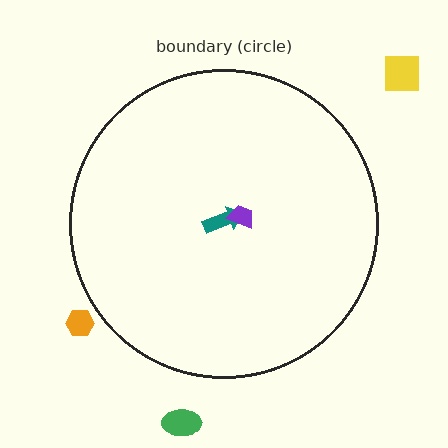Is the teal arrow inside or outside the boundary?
Inside.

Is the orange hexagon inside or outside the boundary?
Outside.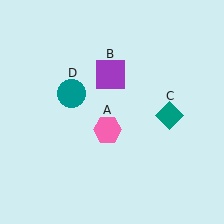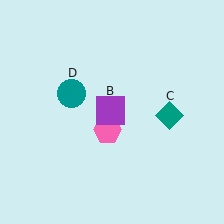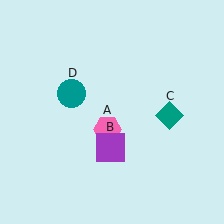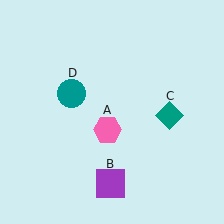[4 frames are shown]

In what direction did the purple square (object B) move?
The purple square (object B) moved down.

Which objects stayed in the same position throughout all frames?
Pink hexagon (object A) and teal diamond (object C) and teal circle (object D) remained stationary.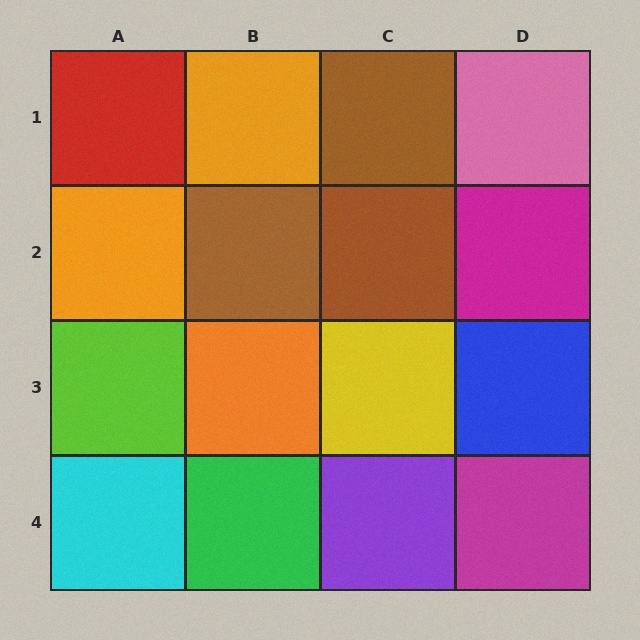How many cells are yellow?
1 cell is yellow.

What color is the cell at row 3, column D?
Blue.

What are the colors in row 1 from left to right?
Red, orange, brown, pink.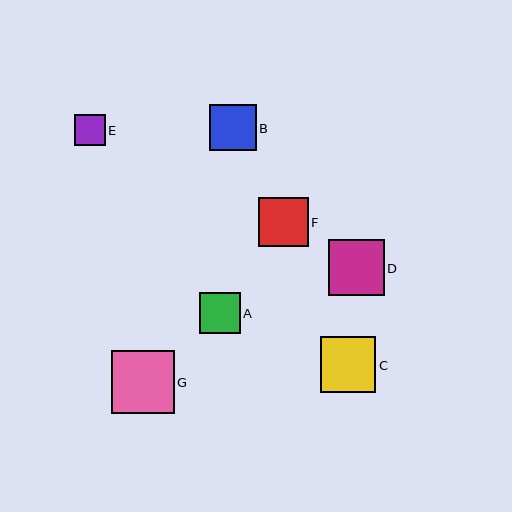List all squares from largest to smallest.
From largest to smallest: G, D, C, F, B, A, E.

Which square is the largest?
Square G is the largest with a size of approximately 63 pixels.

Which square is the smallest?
Square E is the smallest with a size of approximately 31 pixels.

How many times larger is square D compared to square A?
Square D is approximately 1.4 times the size of square A.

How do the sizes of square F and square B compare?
Square F and square B are approximately the same size.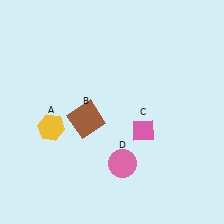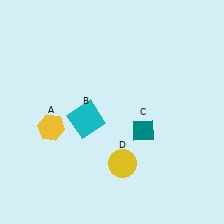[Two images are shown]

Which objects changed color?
B changed from brown to cyan. C changed from pink to teal. D changed from pink to yellow.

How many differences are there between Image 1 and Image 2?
There are 3 differences between the two images.